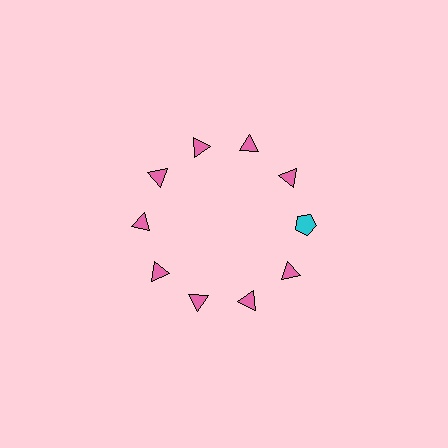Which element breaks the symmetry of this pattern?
The cyan pentagon at roughly the 3 o'clock position breaks the symmetry. All other shapes are pink triangles.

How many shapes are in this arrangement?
There are 10 shapes arranged in a ring pattern.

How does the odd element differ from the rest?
It differs in both color (cyan instead of pink) and shape (pentagon instead of triangle).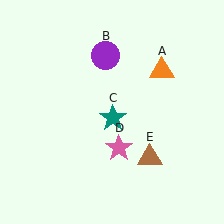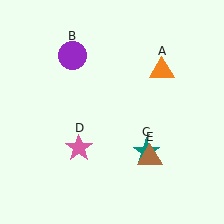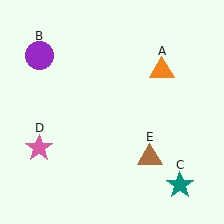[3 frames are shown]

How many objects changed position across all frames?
3 objects changed position: purple circle (object B), teal star (object C), pink star (object D).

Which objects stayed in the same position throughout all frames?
Orange triangle (object A) and brown triangle (object E) remained stationary.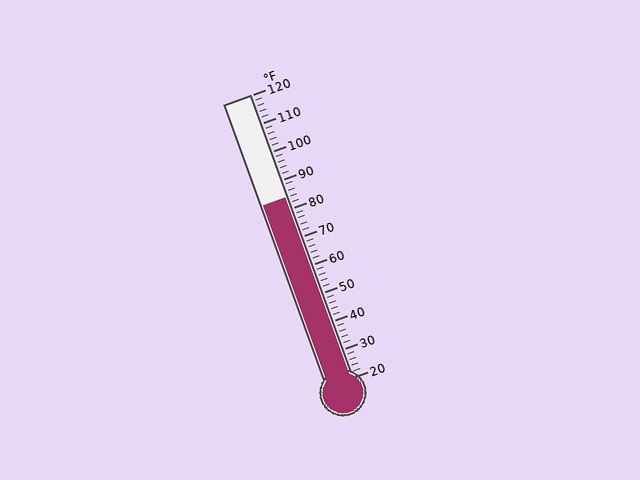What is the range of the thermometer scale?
The thermometer scale ranges from 20°F to 120°F.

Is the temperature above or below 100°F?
The temperature is below 100°F.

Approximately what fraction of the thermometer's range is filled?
The thermometer is filled to approximately 65% of its range.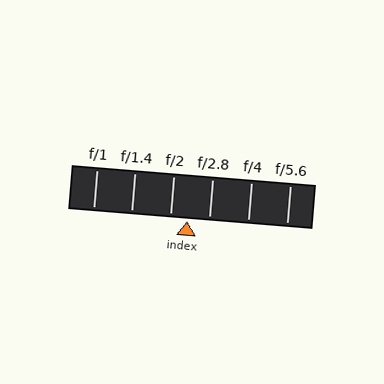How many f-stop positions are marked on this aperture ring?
There are 6 f-stop positions marked.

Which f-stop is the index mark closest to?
The index mark is closest to f/2.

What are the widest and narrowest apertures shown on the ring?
The widest aperture shown is f/1 and the narrowest is f/5.6.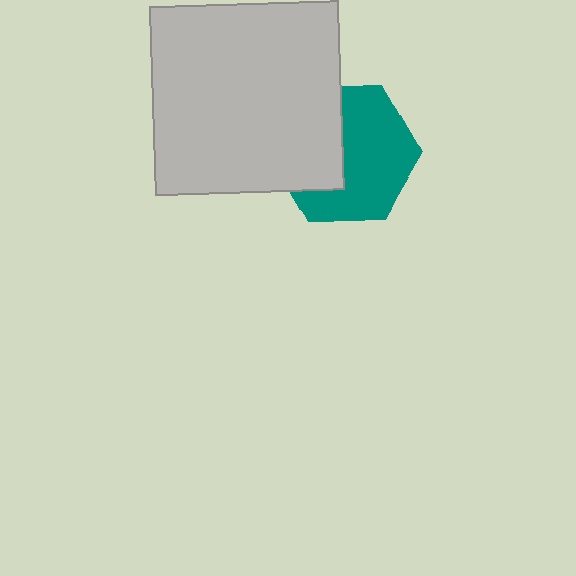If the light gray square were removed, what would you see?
You would see the complete teal hexagon.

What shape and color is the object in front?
The object in front is a light gray square.